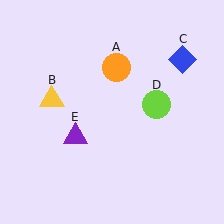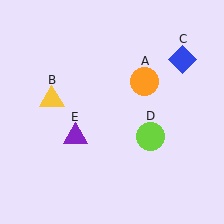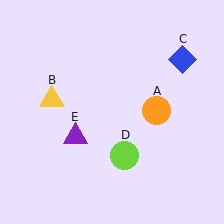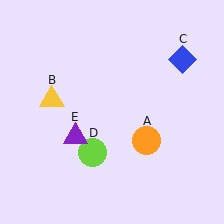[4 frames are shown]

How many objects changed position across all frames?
2 objects changed position: orange circle (object A), lime circle (object D).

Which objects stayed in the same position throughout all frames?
Yellow triangle (object B) and blue diamond (object C) and purple triangle (object E) remained stationary.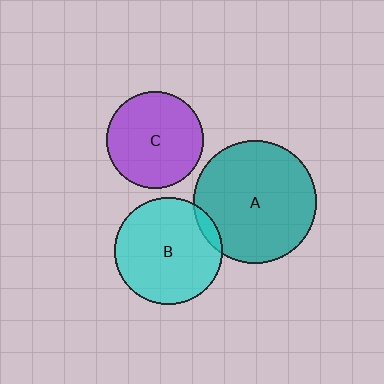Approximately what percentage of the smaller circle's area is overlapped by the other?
Approximately 5%.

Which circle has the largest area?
Circle A (teal).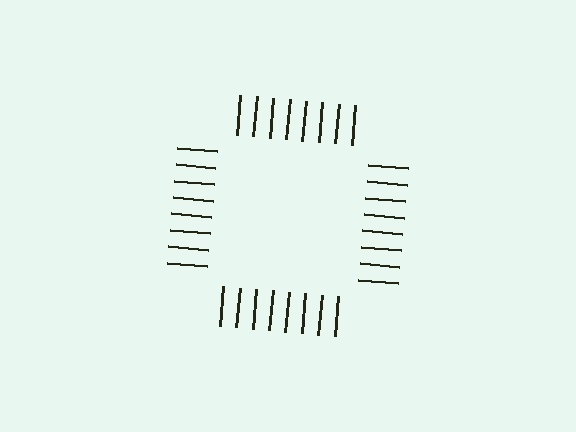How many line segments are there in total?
32 — 8 along each of the 4 edges.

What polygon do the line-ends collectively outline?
An illusory square — the line segments terminate on its edges but no continuous stroke is drawn.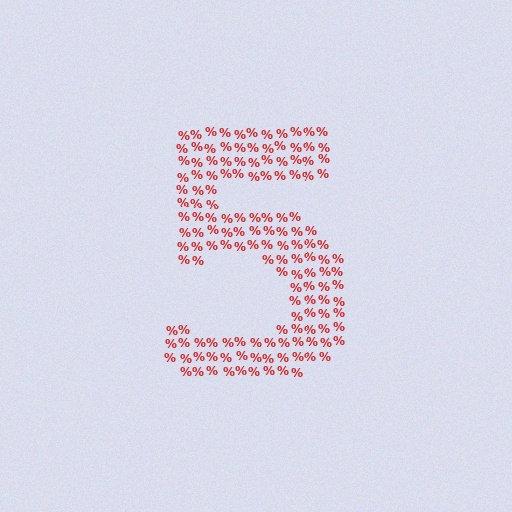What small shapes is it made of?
It is made of small percent signs.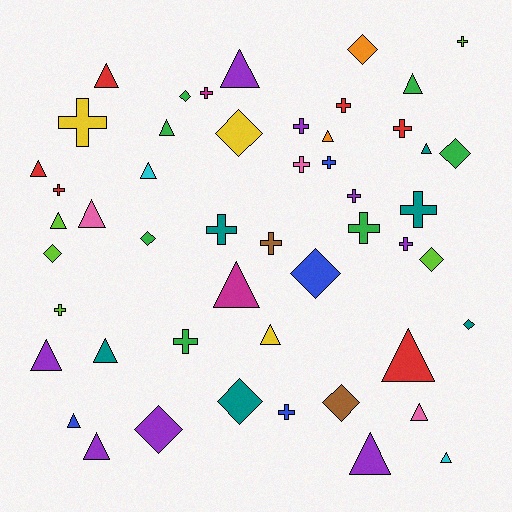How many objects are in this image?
There are 50 objects.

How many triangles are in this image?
There are 20 triangles.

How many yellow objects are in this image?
There are 3 yellow objects.